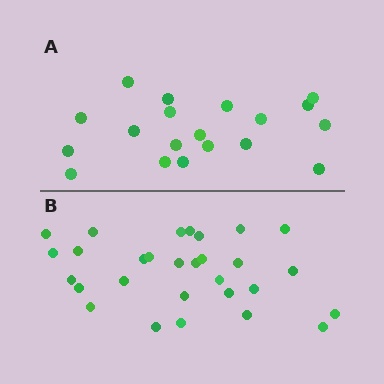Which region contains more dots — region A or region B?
Region B (the bottom region) has more dots.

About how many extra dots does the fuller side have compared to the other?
Region B has roughly 10 or so more dots than region A.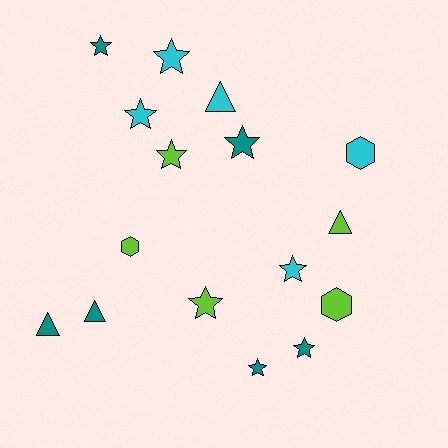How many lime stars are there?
There are 2 lime stars.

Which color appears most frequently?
Teal, with 6 objects.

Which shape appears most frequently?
Star, with 9 objects.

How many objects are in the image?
There are 16 objects.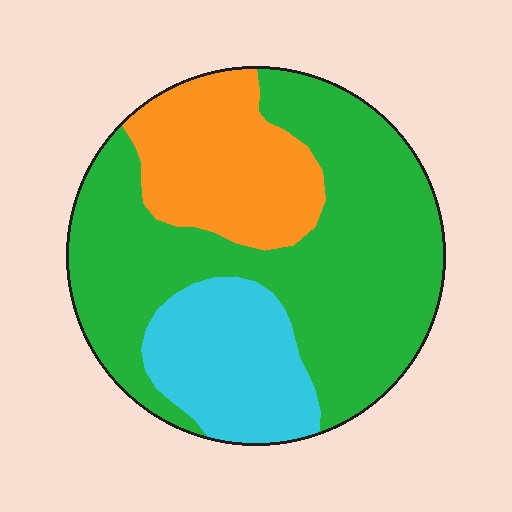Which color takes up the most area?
Green, at roughly 60%.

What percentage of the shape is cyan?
Cyan covers roughly 20% of the shape.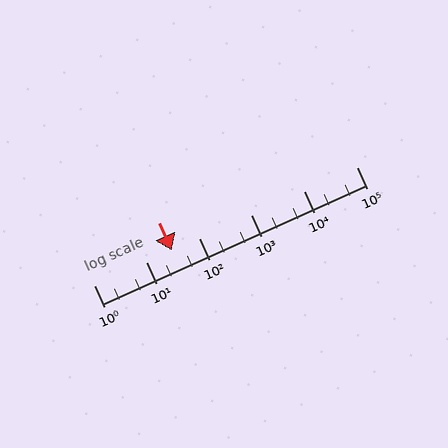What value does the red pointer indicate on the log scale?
The pointer indicates approximately 30.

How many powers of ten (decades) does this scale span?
The scale spans 5 decades, from 1 to 100000.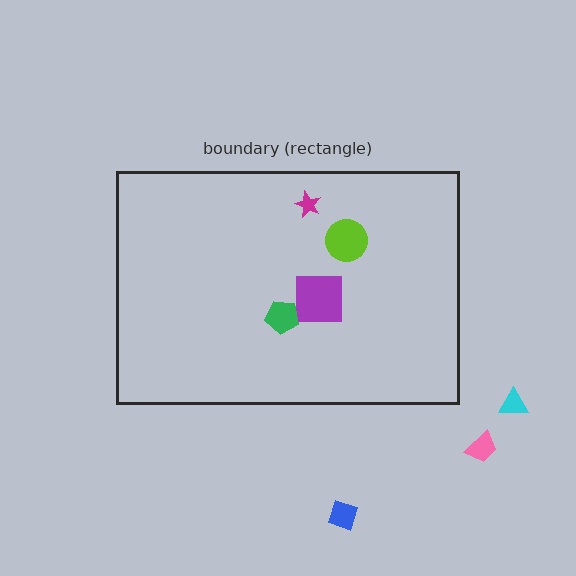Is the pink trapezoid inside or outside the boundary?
Outside.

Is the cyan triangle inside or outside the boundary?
Outside.